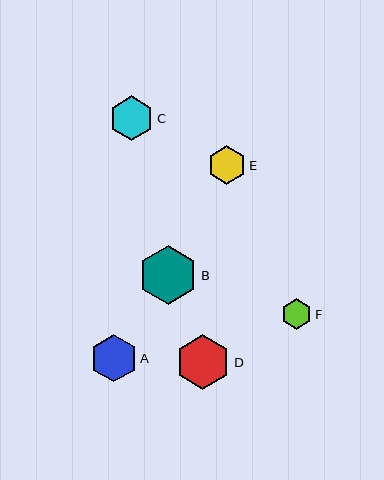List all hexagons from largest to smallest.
From largest to smallest: B, D, A, C, E, F.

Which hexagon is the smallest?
Hexagon F is the smallest with a size of approximately 30 pixels.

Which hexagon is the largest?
Hexagon B is the largest with a size of approximately 60 pixels.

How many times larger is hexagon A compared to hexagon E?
Hexagon A is approximately 1.2 times the size of hexagon E.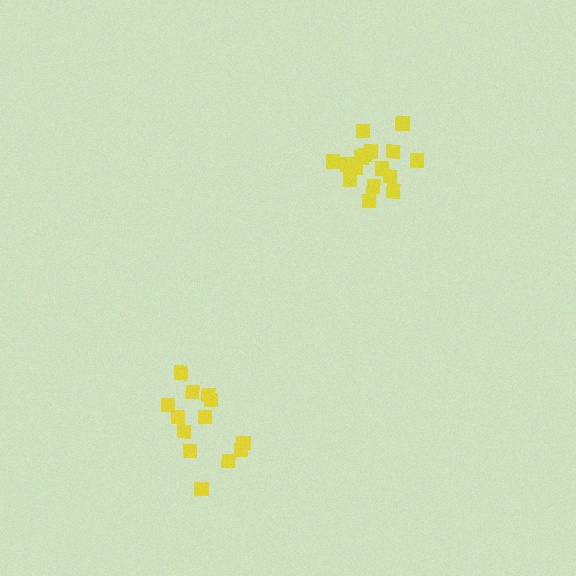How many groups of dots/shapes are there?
There are 2 groups.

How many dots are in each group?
Group 1: 13 dots, Group 2: 16 dots (29 total).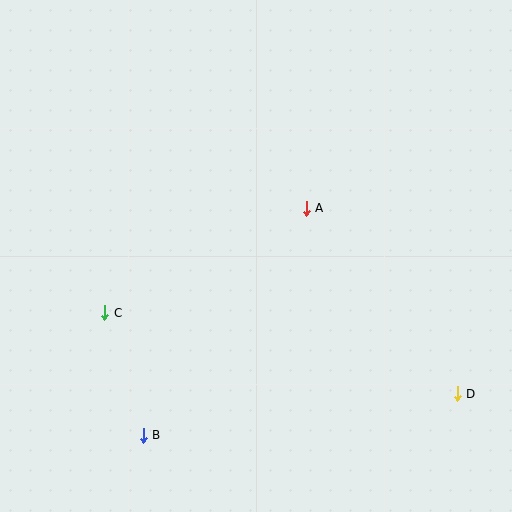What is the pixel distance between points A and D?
The distance between A and D is 239 pixels.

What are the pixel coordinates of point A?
Point A is at (306, 209).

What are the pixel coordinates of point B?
Point B is at (143, 435).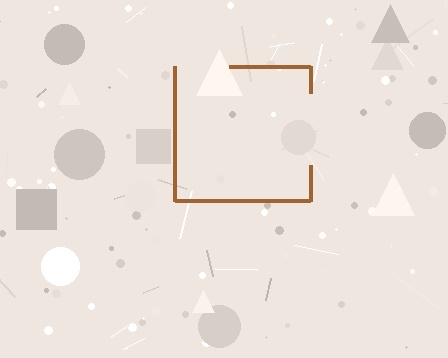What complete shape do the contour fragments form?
The contour fragments form a square.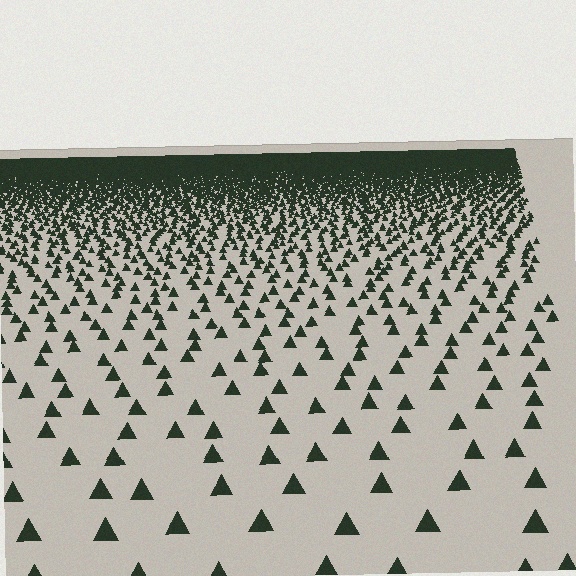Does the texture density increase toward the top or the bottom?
Density increases toward the top.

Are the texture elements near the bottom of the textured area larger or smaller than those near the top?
Larger. Near the bottom, elements are closer to the viewer and appear at a bigger on-screen size.